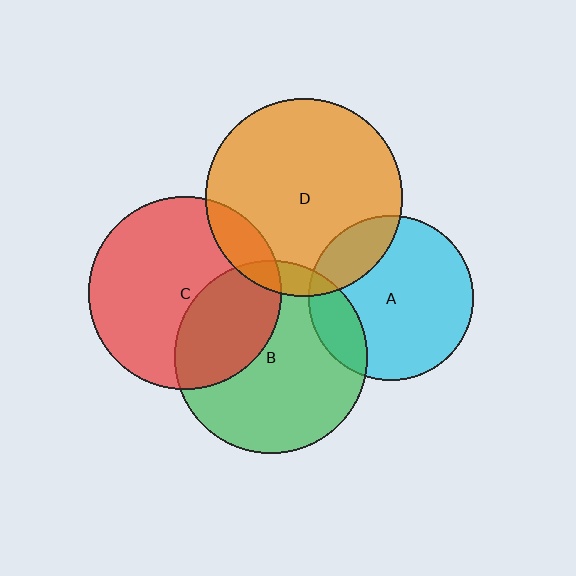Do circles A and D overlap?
Yes.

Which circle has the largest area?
Circle D (orange).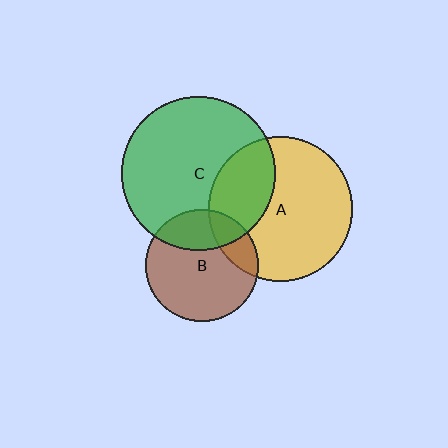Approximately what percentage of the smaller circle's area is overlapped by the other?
Approximately 30%.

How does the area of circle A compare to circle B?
Approximately 1.7 times.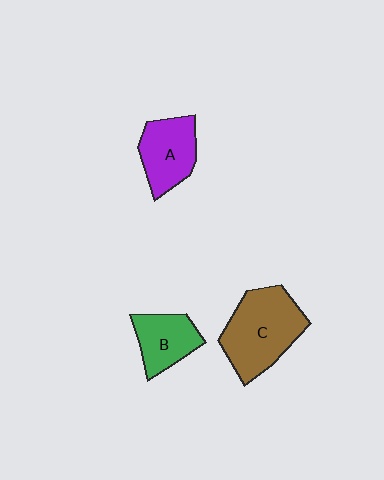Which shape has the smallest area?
Shape B (green).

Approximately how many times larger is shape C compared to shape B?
Approximately 1.7 times.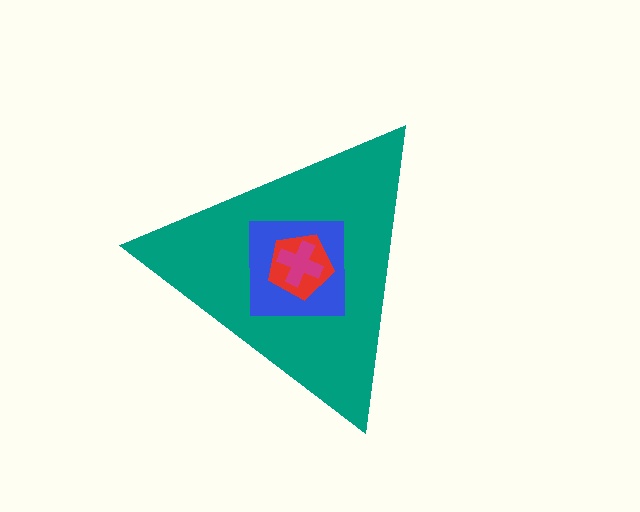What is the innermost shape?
The magenta cross.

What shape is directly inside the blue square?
The red pentagon.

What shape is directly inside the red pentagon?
The magenta cross.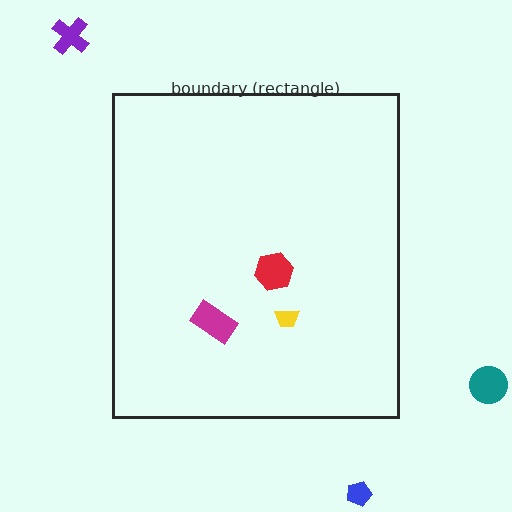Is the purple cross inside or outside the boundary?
Outside.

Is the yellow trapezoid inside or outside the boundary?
Inside.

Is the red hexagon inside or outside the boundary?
Inside.